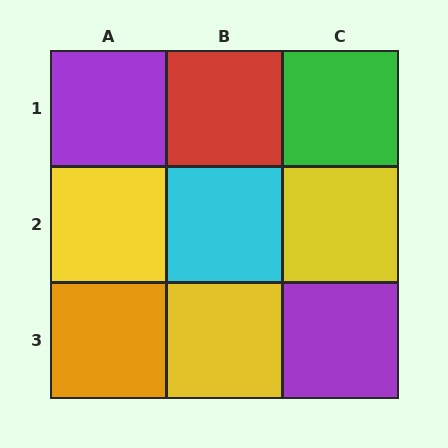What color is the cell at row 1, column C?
Green.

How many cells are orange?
1 cell is orange.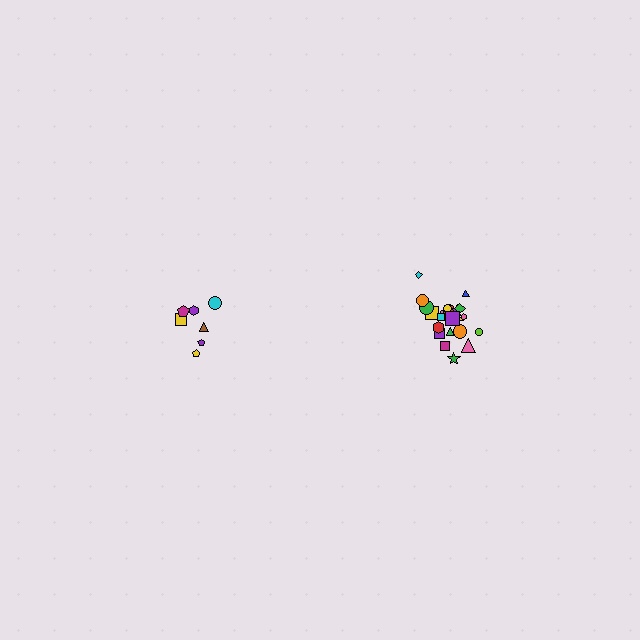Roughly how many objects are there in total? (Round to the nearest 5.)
Roughly 30 objects in total.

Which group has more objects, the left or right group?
The right group.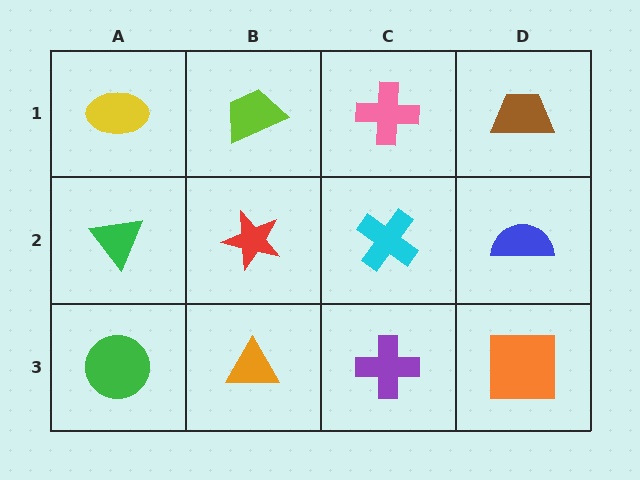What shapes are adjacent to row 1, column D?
A blue semicircle (row 2, column D), a pink cross (row 1, column C).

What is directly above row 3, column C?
A cyan cross.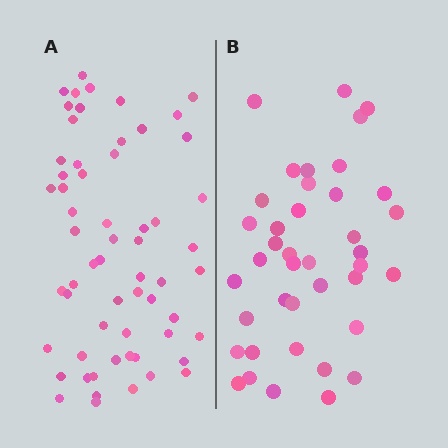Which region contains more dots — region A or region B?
Region A (the left region) has more dots.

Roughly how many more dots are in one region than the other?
Region A has approximately 20 more dots than region B.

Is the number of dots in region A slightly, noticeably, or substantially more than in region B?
Region A has substantially more. The ratio is roughly 1.5 to 1.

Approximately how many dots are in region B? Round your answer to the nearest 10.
About 40 dots.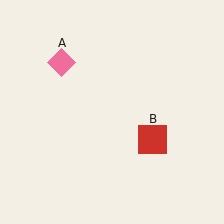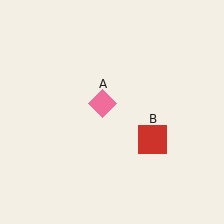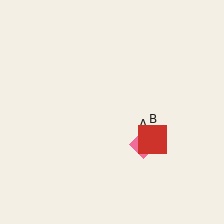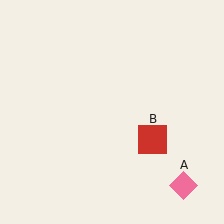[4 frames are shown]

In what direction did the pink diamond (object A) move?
The pink diamond (object A) moved down and to the right.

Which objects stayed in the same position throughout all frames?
Red square (object B) remained stationary.